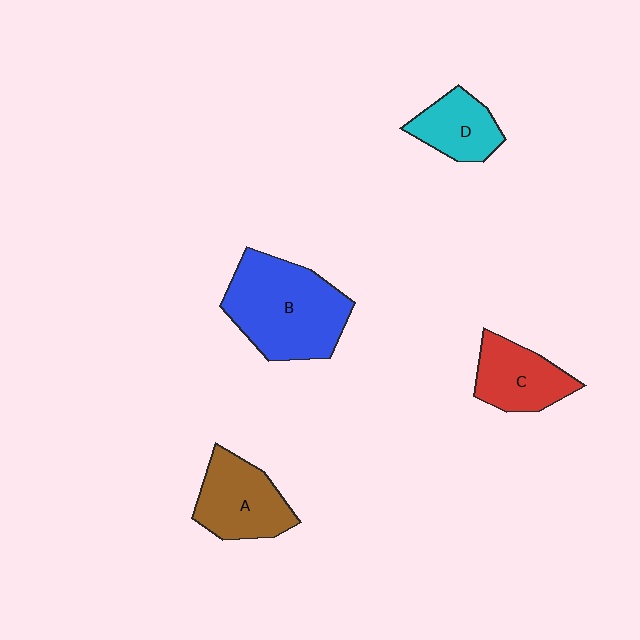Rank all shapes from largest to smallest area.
From largest to smallest: B (blue), A (brown), C (red), D (cyan).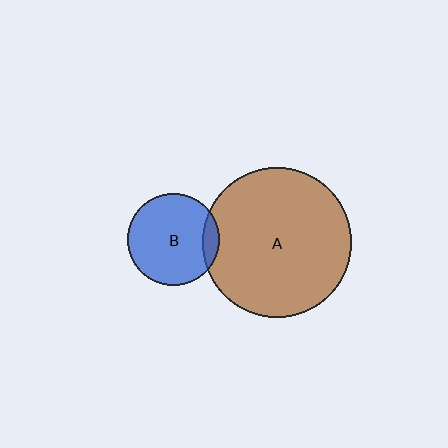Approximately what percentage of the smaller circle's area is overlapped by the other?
Approximately 10%.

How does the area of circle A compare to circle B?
Approximately 2.6 times.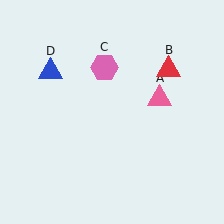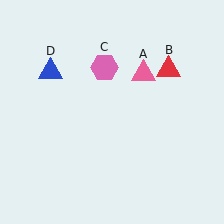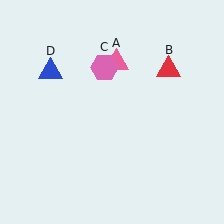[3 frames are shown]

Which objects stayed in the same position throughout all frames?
Red triangle (object B) and pink hexagon (object C) and blue triangle (object D) remained stationary.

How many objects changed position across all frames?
1 object changed position: pink triangle (object A).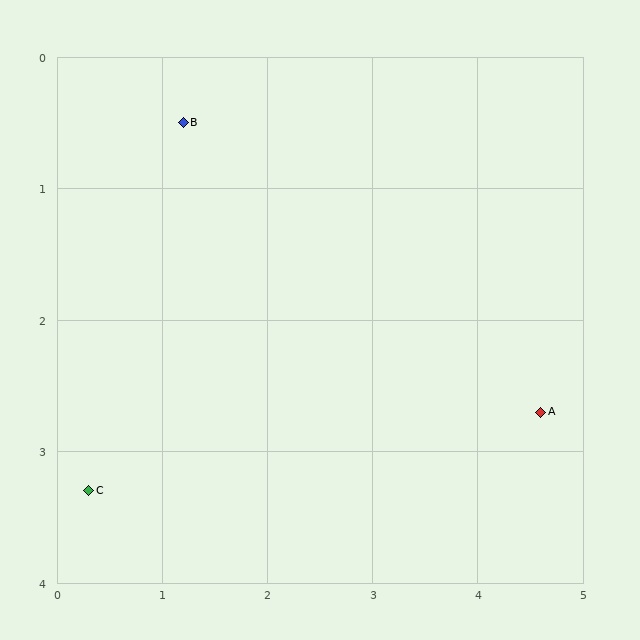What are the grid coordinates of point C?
Point C is at approximately (0.3, 3.3).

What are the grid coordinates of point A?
Point A is at approximately (4.6, 2.7).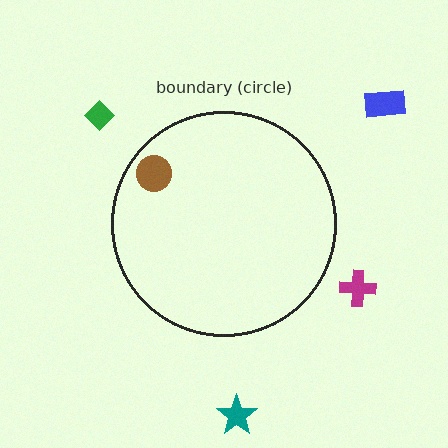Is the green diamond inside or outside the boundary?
Outside.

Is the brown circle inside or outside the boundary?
Inside.